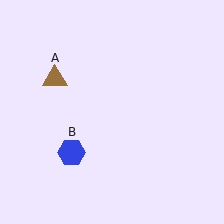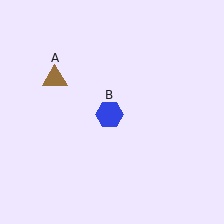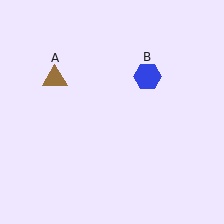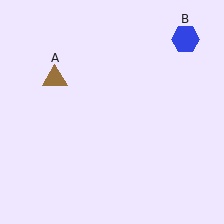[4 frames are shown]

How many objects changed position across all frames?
1 object changed position: blue hexagon (object B).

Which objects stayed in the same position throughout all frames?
Brown triangle (object A) remained stationary.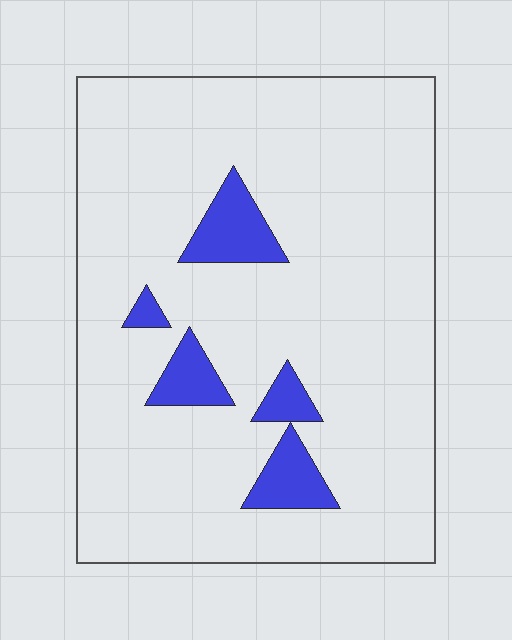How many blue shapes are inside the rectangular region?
5.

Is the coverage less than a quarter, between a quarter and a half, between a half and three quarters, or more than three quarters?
Less than a quarter.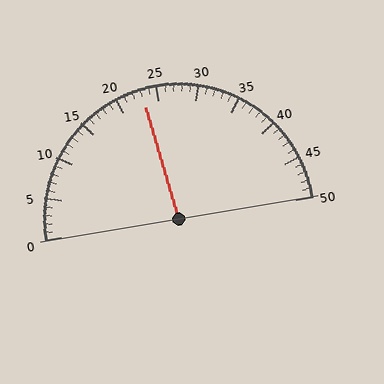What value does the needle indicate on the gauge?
The needle indicates approximately 23.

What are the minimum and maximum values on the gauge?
The gauge ranges from 0 to 50.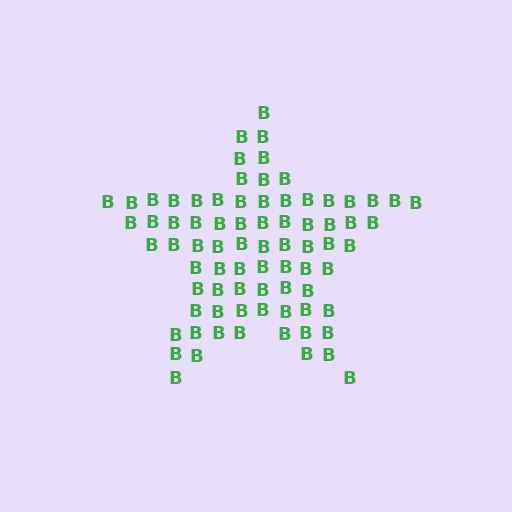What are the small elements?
The small elements are letter B's.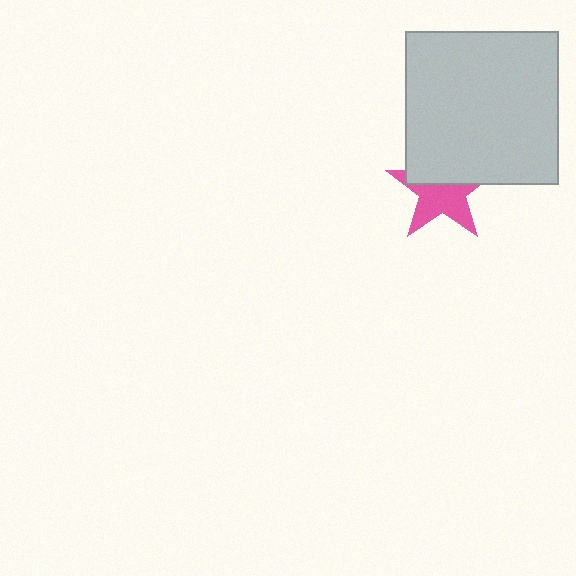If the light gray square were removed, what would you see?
You would see the complete pink star.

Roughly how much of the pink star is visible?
About half of it is visible (roughly 55%).